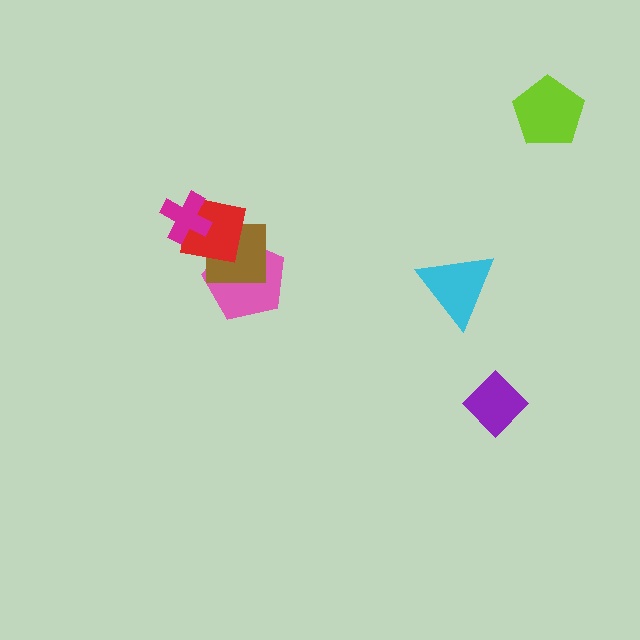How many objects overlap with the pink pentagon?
2 objects overlap with the pink pentagon.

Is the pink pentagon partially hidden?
Yes, it is partially covered by another shape.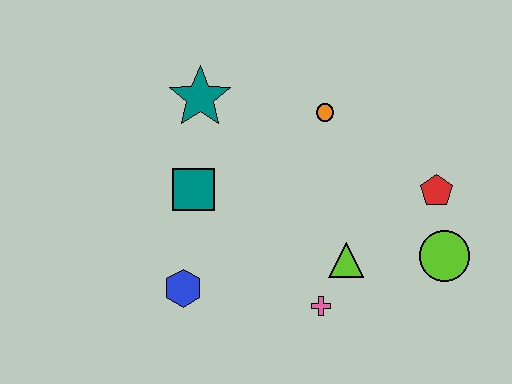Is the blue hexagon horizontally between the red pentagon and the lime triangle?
No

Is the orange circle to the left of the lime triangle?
Yes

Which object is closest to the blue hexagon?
The teal square is closest to the blue hexagon.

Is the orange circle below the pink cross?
No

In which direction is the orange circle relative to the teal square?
The orange circle is to the right of the teal square.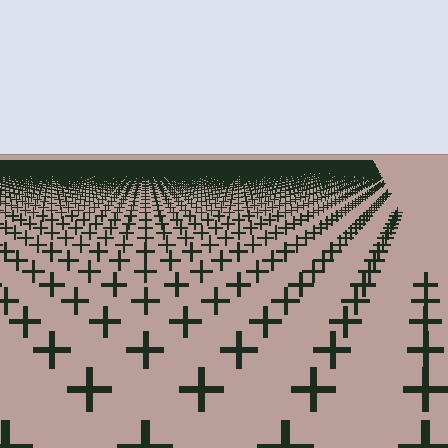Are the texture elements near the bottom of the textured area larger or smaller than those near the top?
Larger. Near the bottom, elements are closer to the viewer and appear at a bigger on-screen size.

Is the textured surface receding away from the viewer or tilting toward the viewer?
The surface is receding away from the viewer. Texture elements get smaller and denser toward the top.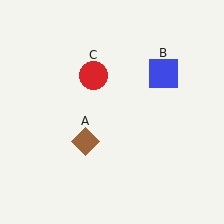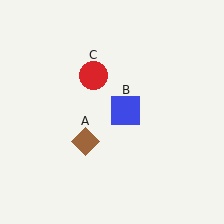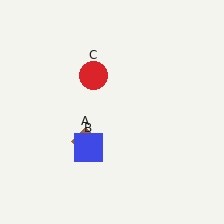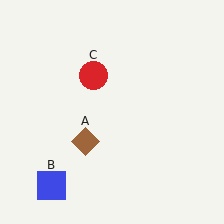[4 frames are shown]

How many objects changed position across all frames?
1 object changed position: blue square (object B).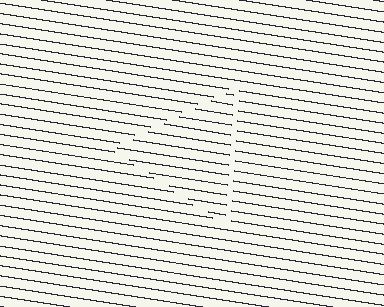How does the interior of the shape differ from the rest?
The interior of the shape contains the same grating, shifted by half a period — the contour is defined by the phase discontinuity where line-ends from the inner and outer gratings abut.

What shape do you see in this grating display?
An illusory triangle. The interior of the shape contains the same grating, shifted by half a period — the contour is defined by the phase discontinuity where line-ends from the inner and outer gratings abut.